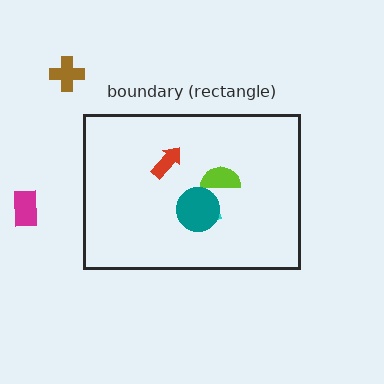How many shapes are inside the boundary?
4 inside, 2 outside.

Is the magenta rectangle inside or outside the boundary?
Outside.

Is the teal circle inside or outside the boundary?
Inside.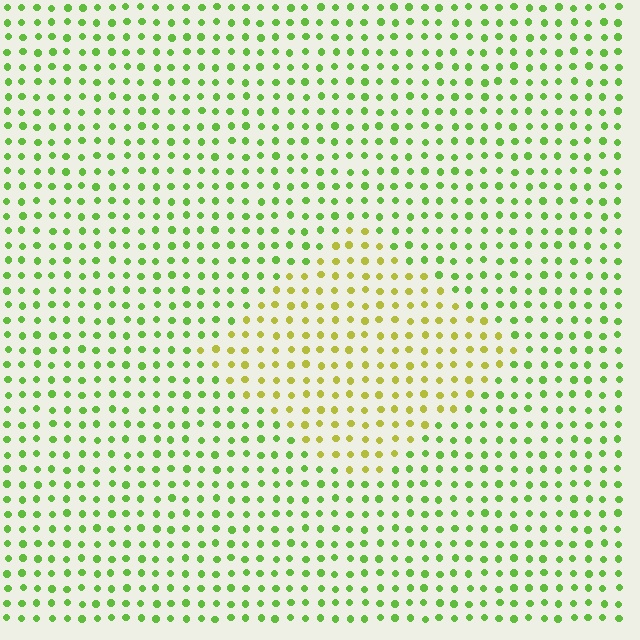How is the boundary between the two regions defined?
The boundary is defined purely by a slight shift in hue (about 39 degrees). Spacing, size, and orientation are identical on both sides.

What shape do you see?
I see a diamond.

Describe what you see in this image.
The image is filled with small lime elements in a uniform arrangement. A diamond-shaped region is visible where the elements are tinted to a slightly different hue, forming a subtle color boundary.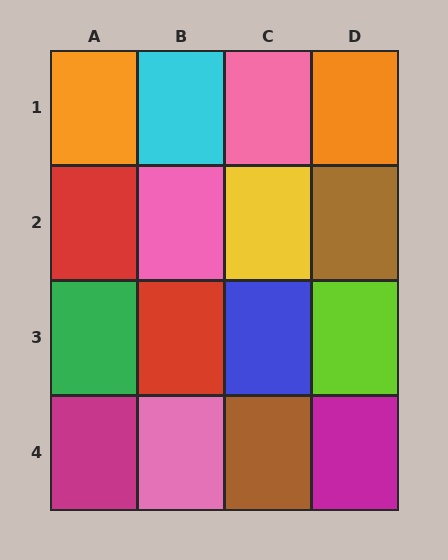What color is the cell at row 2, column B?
Pink.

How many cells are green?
1 cell is green.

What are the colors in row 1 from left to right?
Orange, cyan, pink, orange.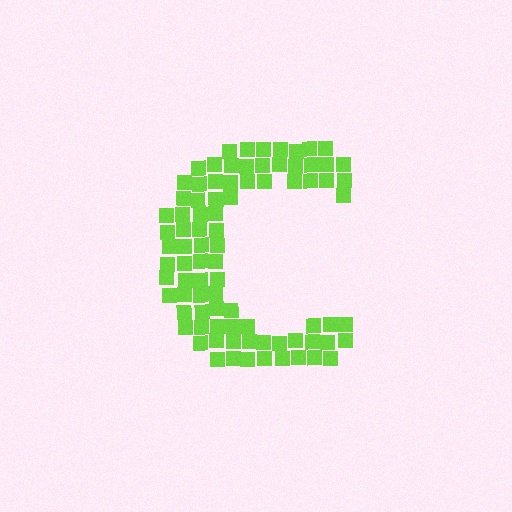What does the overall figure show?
The overall figure shows the letter C.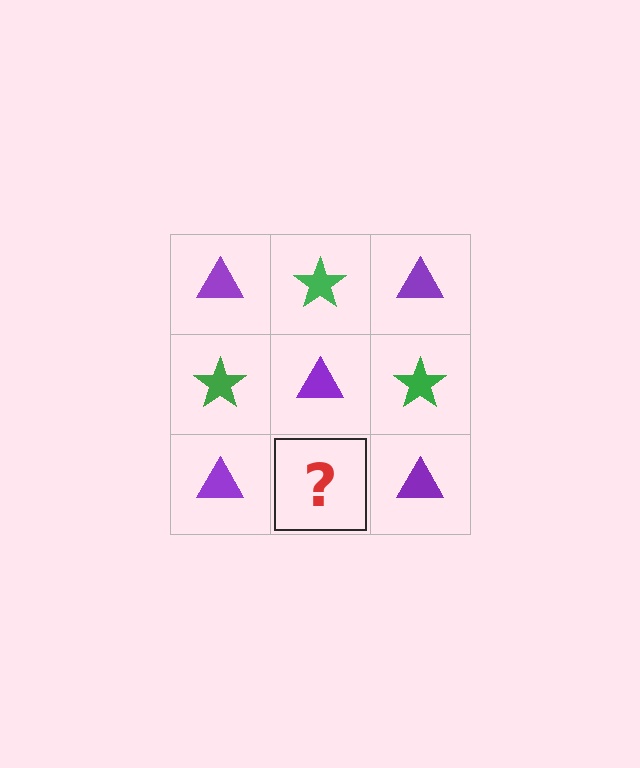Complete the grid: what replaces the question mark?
The question mark should be replaced with a green star.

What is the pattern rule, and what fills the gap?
The rule is that it alternates purple triangle and green star in a checkerboard pattern. The gap should be filled with a green star.